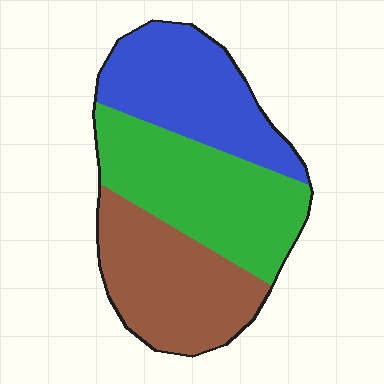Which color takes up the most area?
Green, at roughly 35%.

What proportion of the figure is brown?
Brown covers around 30% of the figure.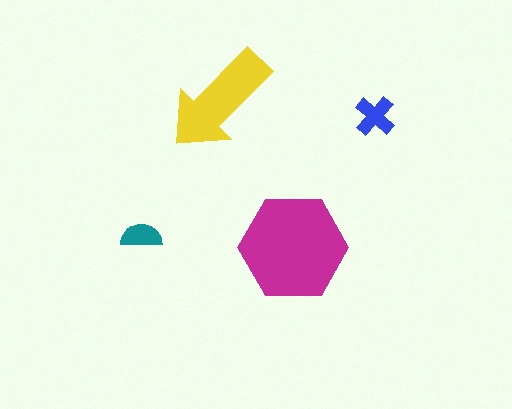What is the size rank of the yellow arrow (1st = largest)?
2nd.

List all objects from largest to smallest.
The magenta hexagon, the yellow arrow, the blue cross, the teal semicircle.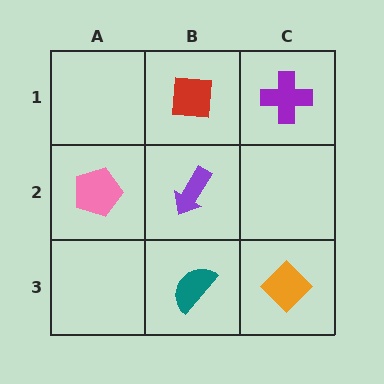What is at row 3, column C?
An orange diamond.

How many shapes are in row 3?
2 shapes.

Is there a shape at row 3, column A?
No, that cell is empty.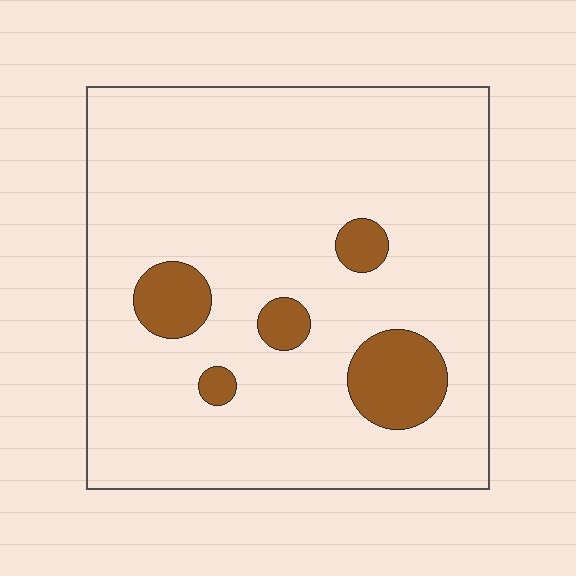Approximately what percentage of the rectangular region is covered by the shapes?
Approximately 10%.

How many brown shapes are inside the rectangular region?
5.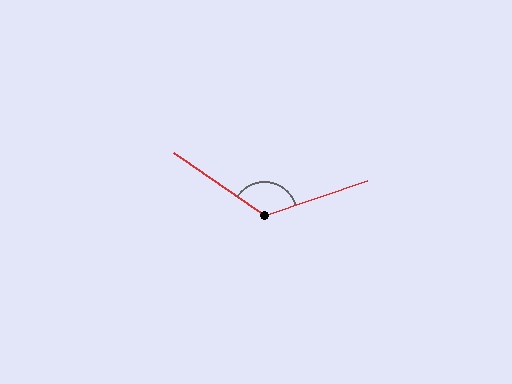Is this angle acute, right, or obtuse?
It is obtuse.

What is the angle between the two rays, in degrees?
Approximately 127 degrees.